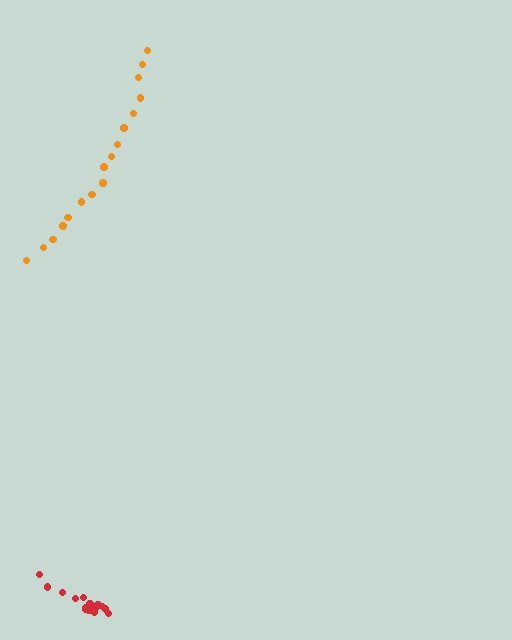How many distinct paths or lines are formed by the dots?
There are 2 distinct paths.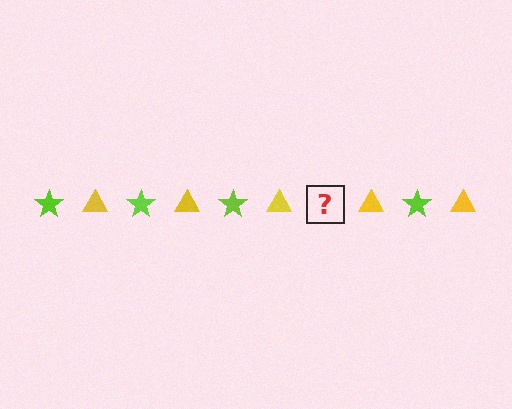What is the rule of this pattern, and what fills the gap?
The rule is that the pattern alternates between lime star and yellow triangle. The gap should be filled with a lime star.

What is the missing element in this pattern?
The missing element is a lime star.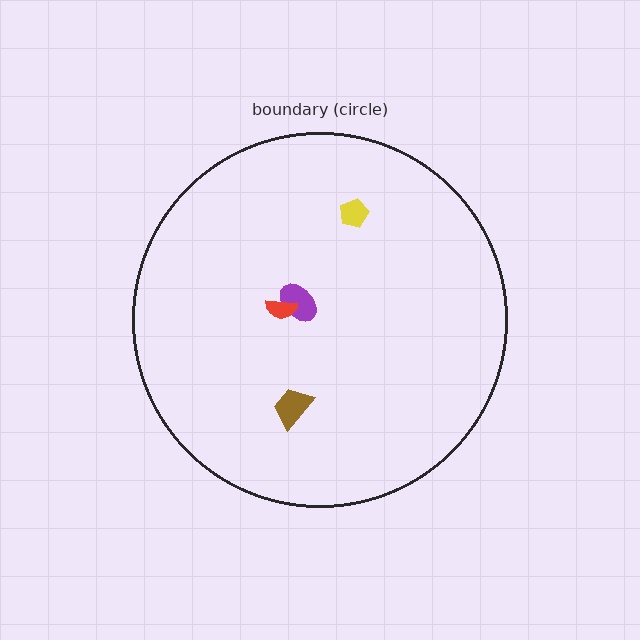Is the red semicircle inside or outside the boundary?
Inside.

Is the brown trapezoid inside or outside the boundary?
Inside.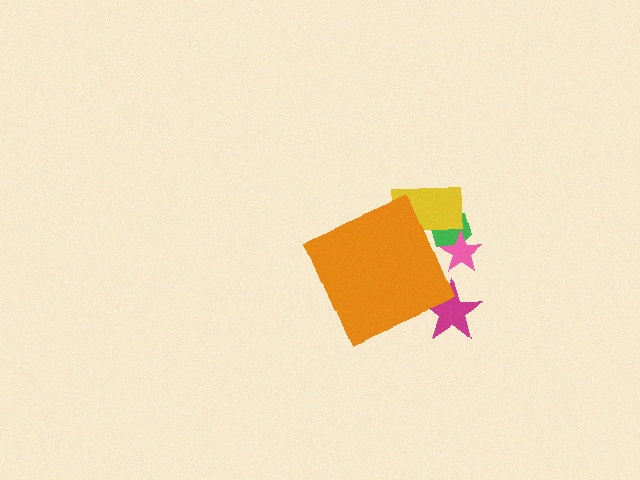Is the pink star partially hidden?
Yes, the pink star is partially hidden behind the orange diamond.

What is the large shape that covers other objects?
An orange diamond.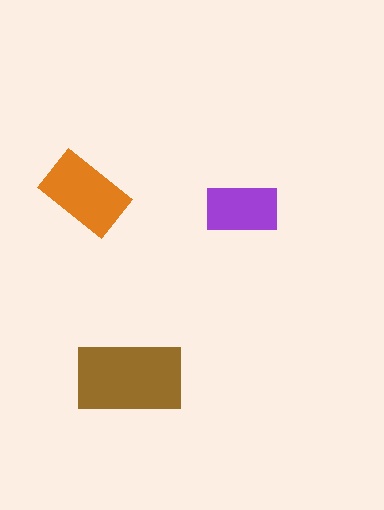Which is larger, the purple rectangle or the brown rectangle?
The brown one.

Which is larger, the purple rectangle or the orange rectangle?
The orange one.